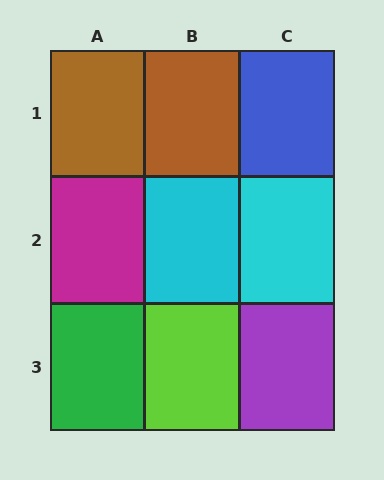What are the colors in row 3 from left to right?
Green, lime, purple.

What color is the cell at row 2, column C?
Cyan.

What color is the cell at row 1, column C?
Blue.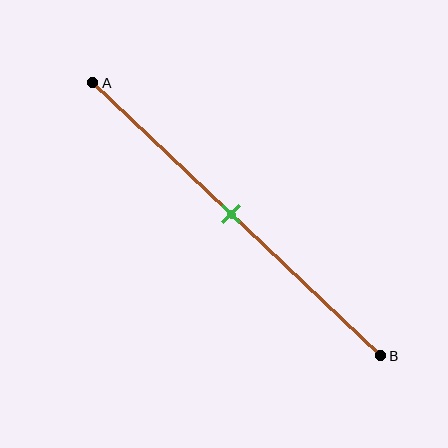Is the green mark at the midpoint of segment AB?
Yes, the mark is approximately at the midpoint.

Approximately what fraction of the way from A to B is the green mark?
The green mark is approximately 50% of the way from A to B.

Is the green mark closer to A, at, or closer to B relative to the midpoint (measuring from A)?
The green mark is approximately at the midpoint of segment AB.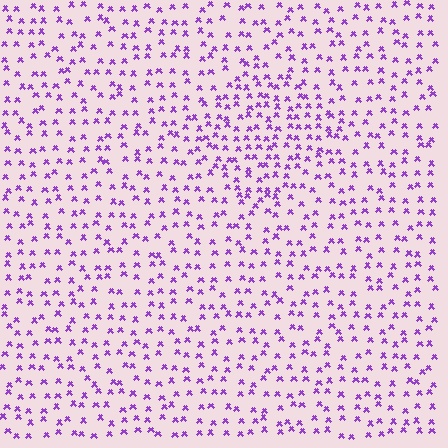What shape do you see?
I see a diamond.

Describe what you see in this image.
The image contains small purple elements arranged at two different densities. A diamond-shaped region is visible where the elements are more densely packed than the surrounding area.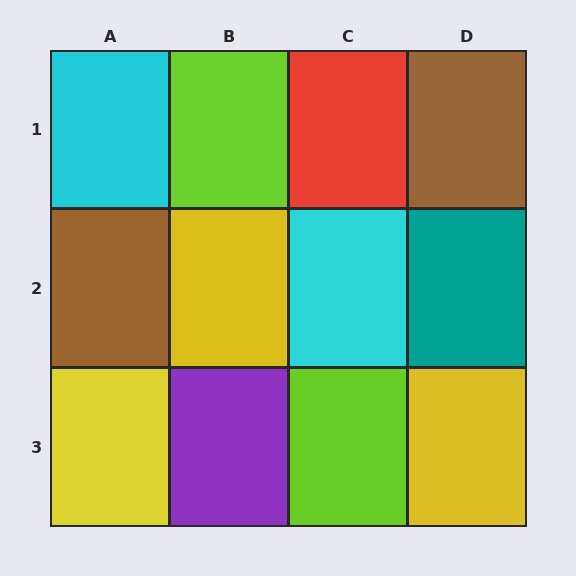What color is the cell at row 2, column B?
Yellow.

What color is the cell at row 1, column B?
Lime.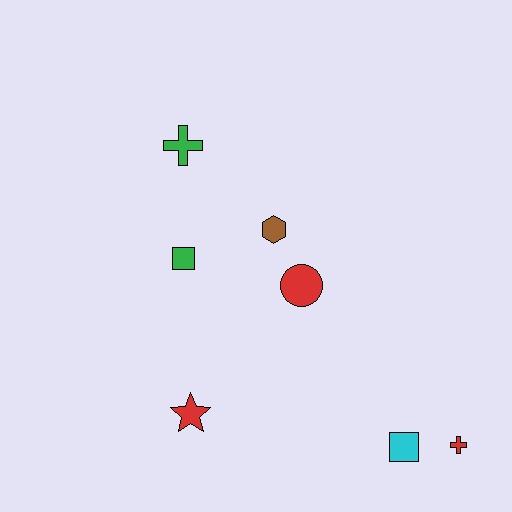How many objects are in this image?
There are 7 objects.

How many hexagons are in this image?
There is 1 hexagon.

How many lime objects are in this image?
There are no lime objects.